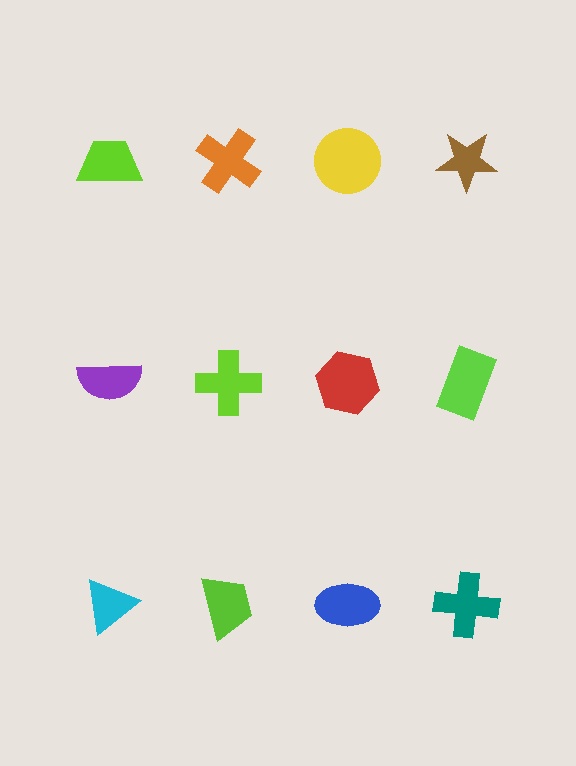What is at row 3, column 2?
A lime trapezoid.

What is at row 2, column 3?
A red hexagon.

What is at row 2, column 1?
A purple semicircle.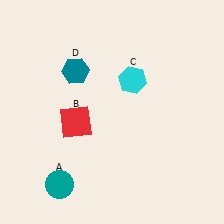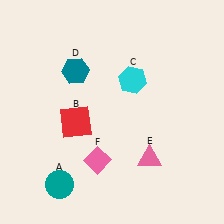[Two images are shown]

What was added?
A pink triangle (E), a pink diamond (F) were added in Image 2.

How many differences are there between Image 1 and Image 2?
There are 2 differences between the two images.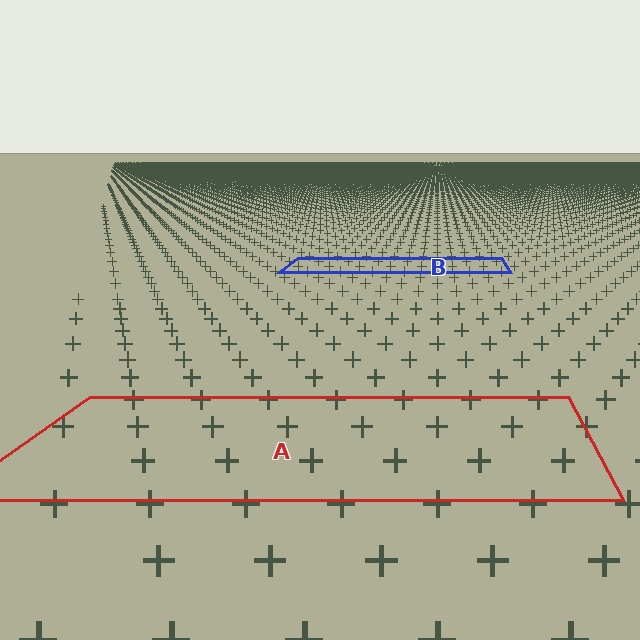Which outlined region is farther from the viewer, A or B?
Region B is farther from the viewer — the texture elements inside it appear smaller and more densely packed.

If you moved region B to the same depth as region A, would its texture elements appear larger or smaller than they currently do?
They would appear larger. At a closer depth, the same texture elements are projected at a bigger on-screen size.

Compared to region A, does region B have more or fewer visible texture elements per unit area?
Region B has more texture elements per unit area — they are packed more densely because it is farther away.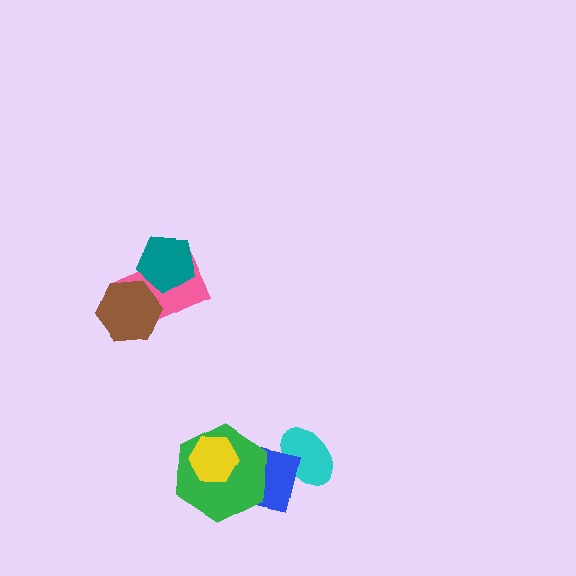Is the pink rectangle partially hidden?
Yes, it is partially covered by another shape.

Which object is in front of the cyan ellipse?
The blue square is in front of the cyan ellipse.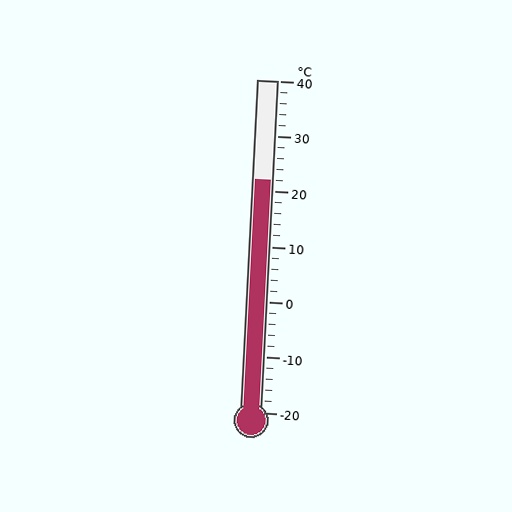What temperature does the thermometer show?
The thermometer shows approximately 22°C.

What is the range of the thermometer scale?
The thermometer scale ranges from -20°C to 40°C.